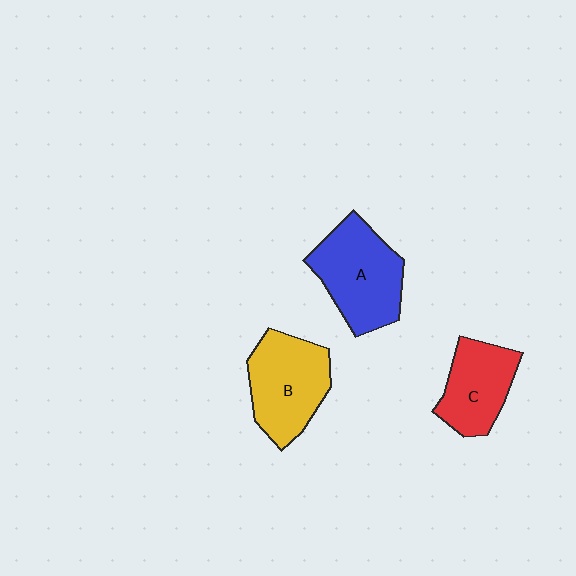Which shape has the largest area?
Shape A (blue).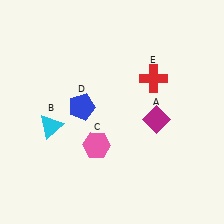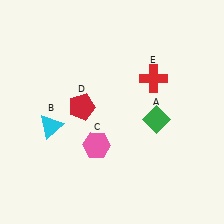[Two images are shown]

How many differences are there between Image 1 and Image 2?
There are 2 differences between the two images.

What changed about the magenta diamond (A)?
In Image 1, A is magenta. In Image 2, it changed to green.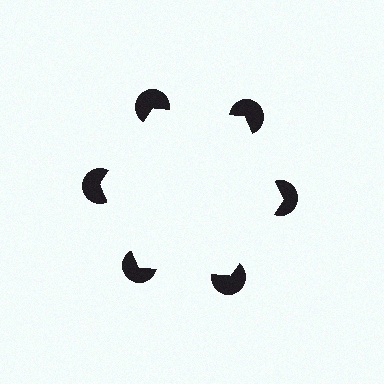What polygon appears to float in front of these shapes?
An illusory hexagon — its edges are inferred from the aligned wedge cuts in the pac-man discs, not physically drawn.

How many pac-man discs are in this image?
There are 6 — one at each vertex of the illusory hexagon.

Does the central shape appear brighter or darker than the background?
It typically appears slightly brighter than the background, even though no actual brightness change is drawn.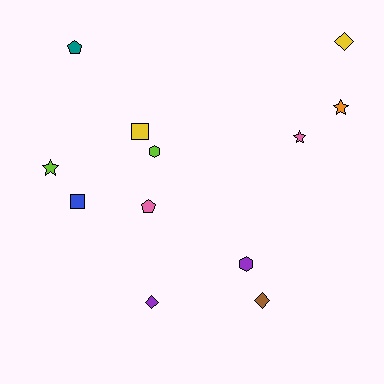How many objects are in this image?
There are 12 objects.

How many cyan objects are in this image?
There are no cyan objects.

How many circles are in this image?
There are no circles.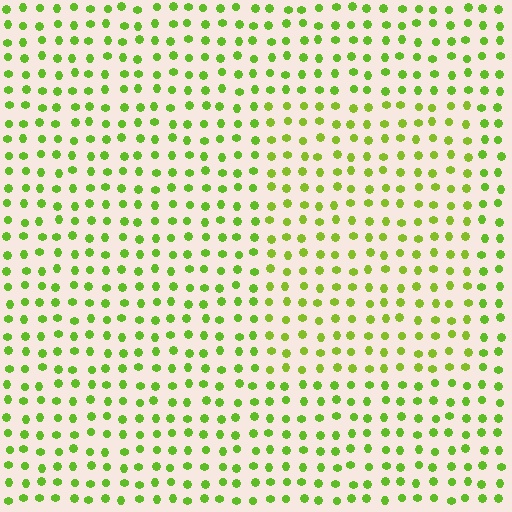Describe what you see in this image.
The image is filled with small lime elements in a uniform arrangement. A rectangle-shaped region is visible where the elements are tinted to a slightly different hue, forming a subtle color boundary.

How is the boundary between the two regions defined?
The boundary is defined purely by a slight shift in hue (about 15 degrees). Spacing, size, and orientation are identical on both sides.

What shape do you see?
I see a rectangle.